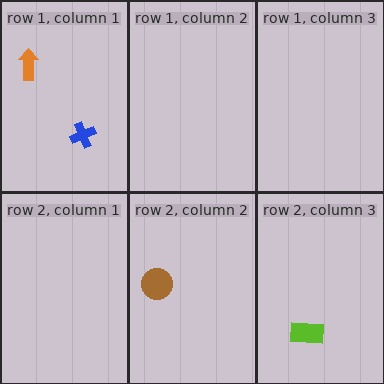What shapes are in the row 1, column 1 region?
The orange arrow, the blue cross.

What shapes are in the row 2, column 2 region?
The brown circle.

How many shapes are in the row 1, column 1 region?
2.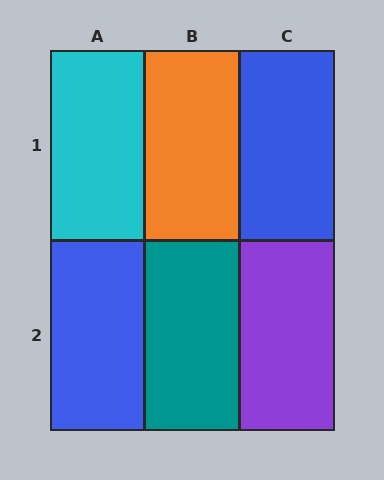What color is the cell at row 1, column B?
Orange.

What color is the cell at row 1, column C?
Blue.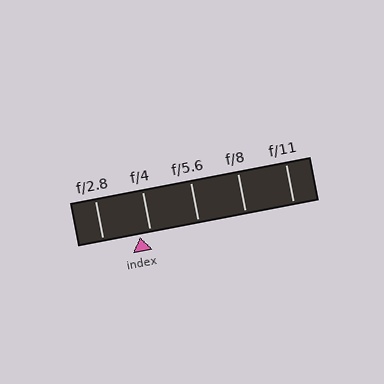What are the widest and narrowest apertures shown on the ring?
The widest aperture shown is f/2.8 and the narrowest is f/11.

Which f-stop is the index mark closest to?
The index mark is closest to f/4.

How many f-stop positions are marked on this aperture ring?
There are 5 f-stop positions marked.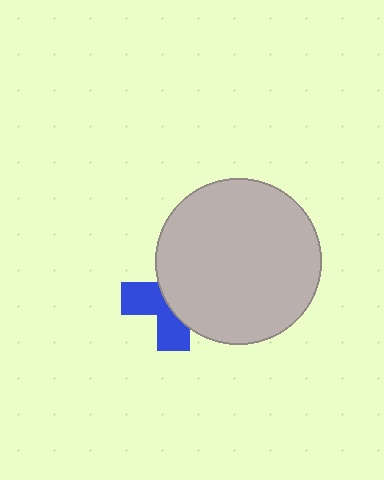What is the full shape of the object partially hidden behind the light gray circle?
The partially hidden object is a blue cross.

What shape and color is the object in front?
The object in front is a light gray circle.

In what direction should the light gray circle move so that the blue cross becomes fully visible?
The light gray circle should move right. That is the shortest direction to clear the overlap and leave the blue cross fully visible.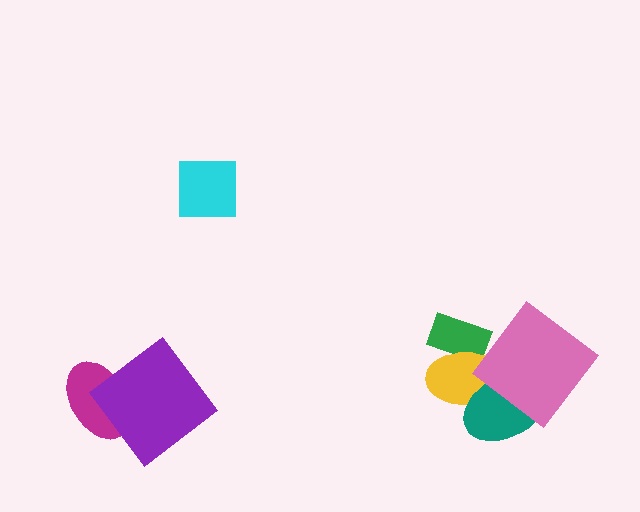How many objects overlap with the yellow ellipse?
3 objects overlap with the yellow ellipse.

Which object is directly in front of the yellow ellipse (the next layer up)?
The teal ellipse is directly in front of the yellow ellipse.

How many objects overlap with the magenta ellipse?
1 object overlaps with the magenta ellipse.